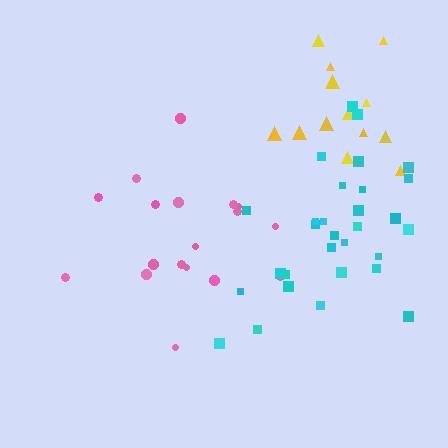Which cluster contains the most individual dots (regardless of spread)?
Cyan (30).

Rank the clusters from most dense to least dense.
cyan, yellow, pink.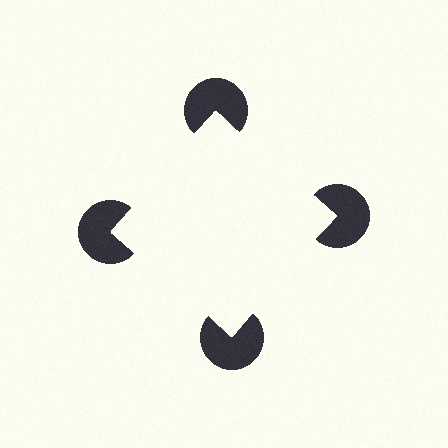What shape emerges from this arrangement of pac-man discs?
An illusory square — its edges are inferred from the aligned wedge cuts in the pac-man discs, not physically drawn.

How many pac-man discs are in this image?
There are 4 — one at each vertex of the illusory square.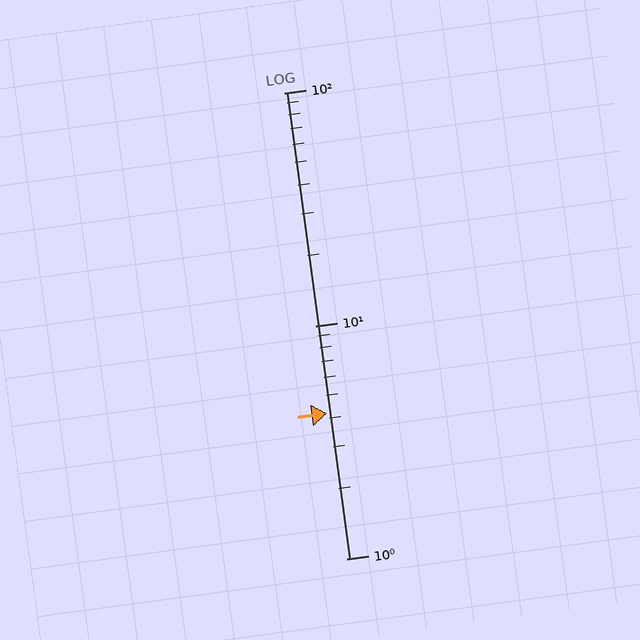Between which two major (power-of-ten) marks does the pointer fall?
The pointer is between 1 and 10.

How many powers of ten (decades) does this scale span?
The scale spans 2 decades, from 1 to 100.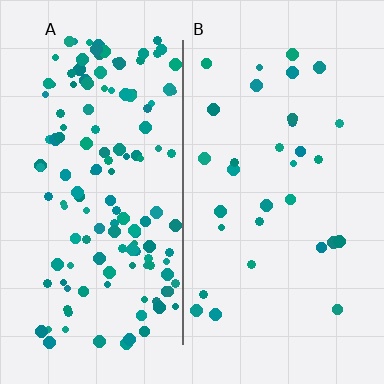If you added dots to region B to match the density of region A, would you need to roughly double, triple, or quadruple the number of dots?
Approximately quadruple.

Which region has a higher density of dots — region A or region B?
A (the left).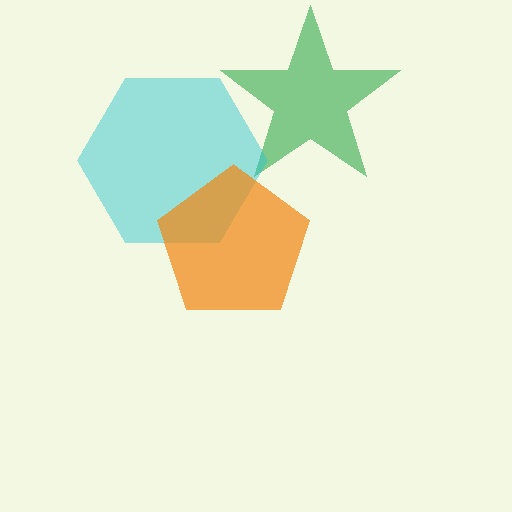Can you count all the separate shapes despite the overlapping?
Yes, there are 3 separate shapes.